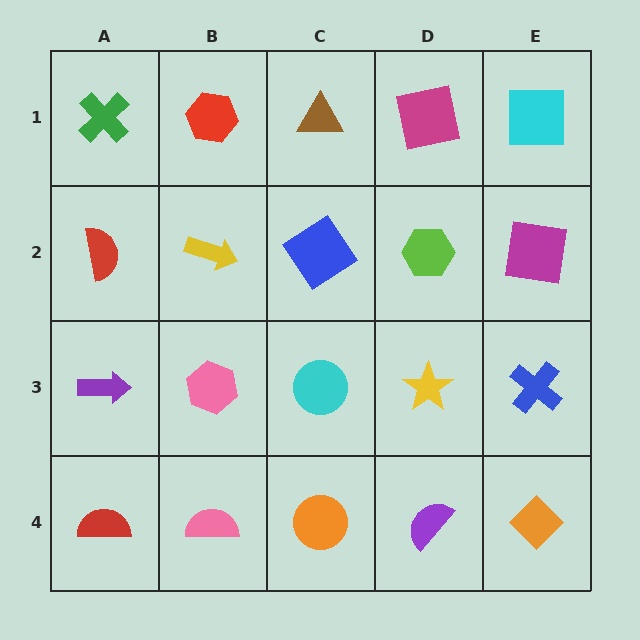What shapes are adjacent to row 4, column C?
A cyan circle (row 3, column C), a pink semicircle (row 4, column B), a purple semicircle (row 4, column D).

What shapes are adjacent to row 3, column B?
A yellow arrow (row 2, column B), a pink semicircle (row 4, column B), a purple arrow (row 3, column A), a cyan circle (row 3, column C).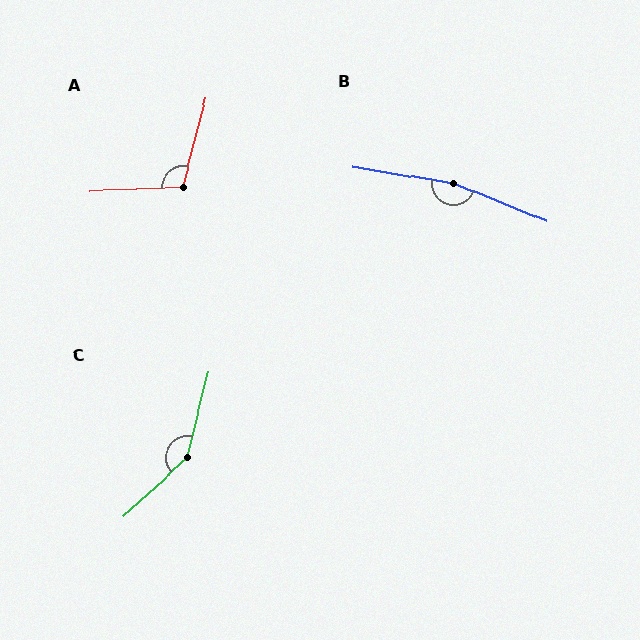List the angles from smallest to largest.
A (106°), C (147°), B (167°).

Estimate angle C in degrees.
Approximately 147 degrees.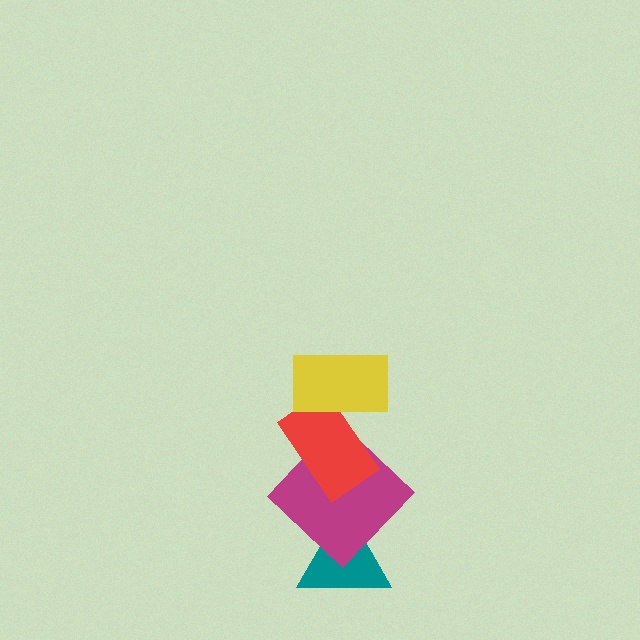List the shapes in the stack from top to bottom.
From top to bottom: the yellow rectangle, the red rectangle, the magenta diamond, the teal triangle.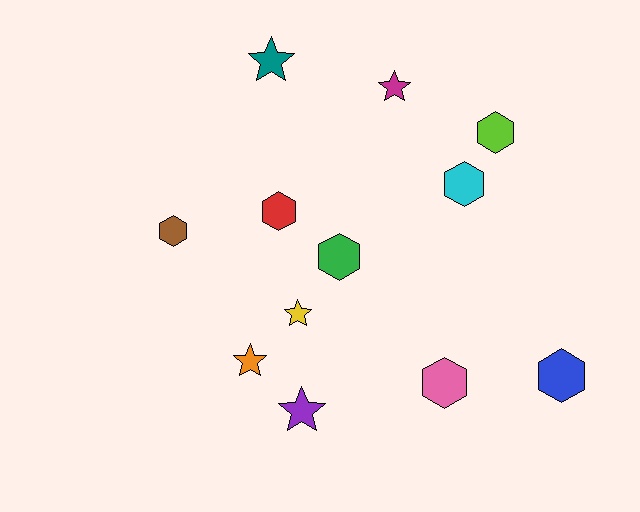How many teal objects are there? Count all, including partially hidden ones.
There is 1 teal object.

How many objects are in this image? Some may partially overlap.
There are 12 objects.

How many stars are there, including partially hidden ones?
There are 5 stars.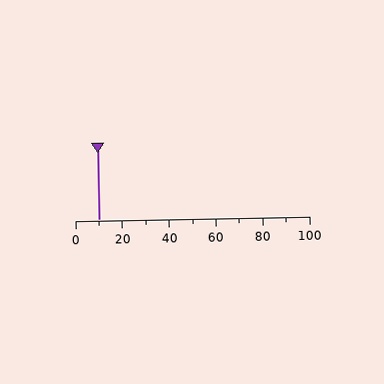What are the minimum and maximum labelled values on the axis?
The axis runs from 0 to 100.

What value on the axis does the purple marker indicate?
The marker indicates approximately 10.